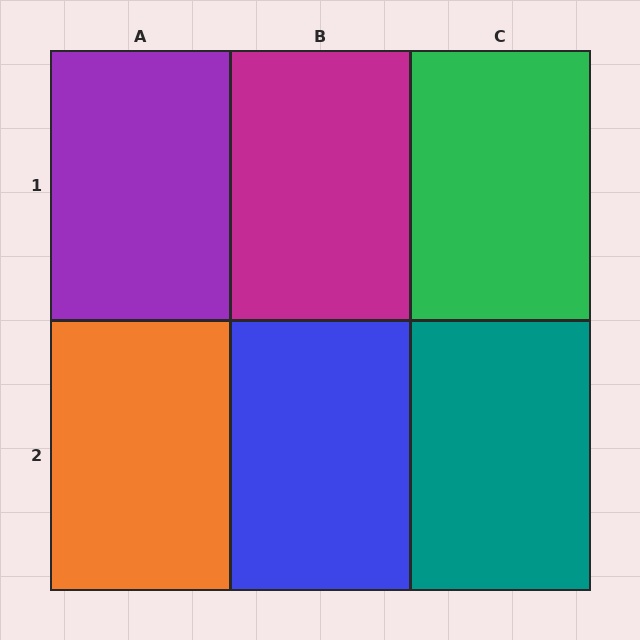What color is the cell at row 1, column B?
Magenta.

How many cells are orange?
1 cell is orange.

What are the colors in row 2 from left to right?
Orange, blue, teal.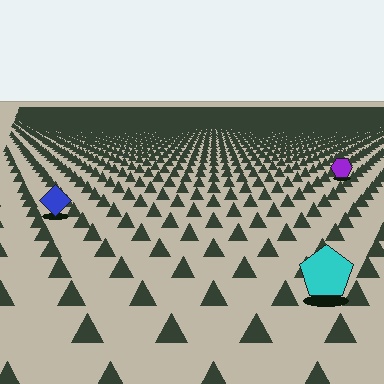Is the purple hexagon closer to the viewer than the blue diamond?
No. The blue diamond is closer — you can tell from the texture gradient: the ground texture is coarser near it.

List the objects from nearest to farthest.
From nearest to farthest: the cyan pentagon, the blue diamond, the purple hexagon.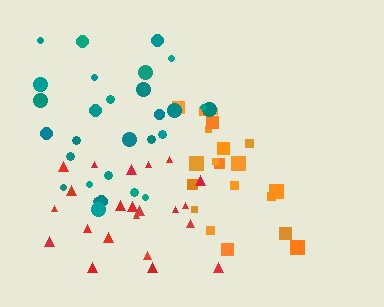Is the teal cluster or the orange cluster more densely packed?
Orange.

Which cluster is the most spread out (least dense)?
Teal.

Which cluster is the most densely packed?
Orange.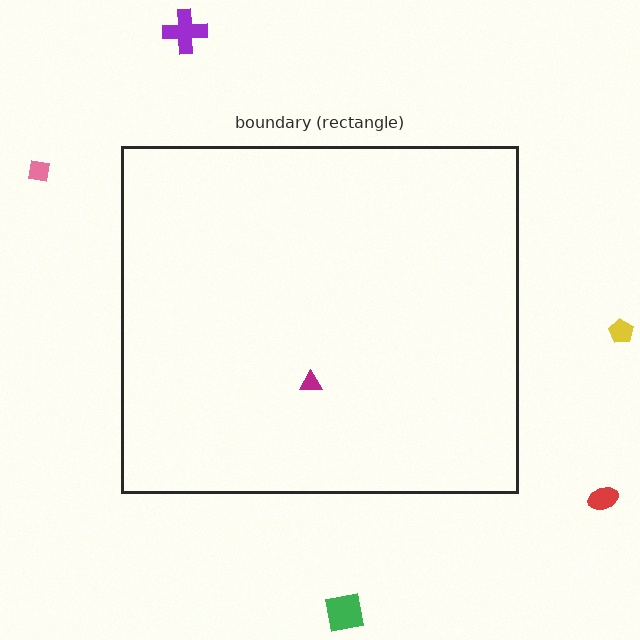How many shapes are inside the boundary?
1 inside, 5 outside.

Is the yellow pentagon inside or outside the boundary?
Outside.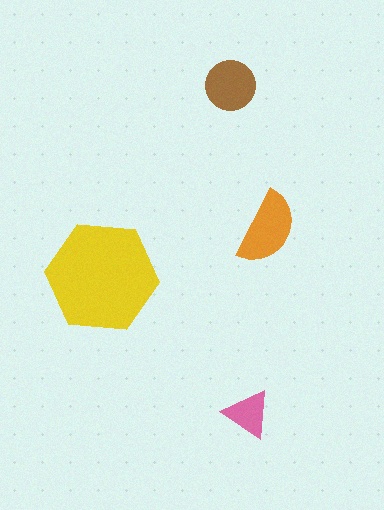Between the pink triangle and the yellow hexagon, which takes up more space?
The yellow hexagon.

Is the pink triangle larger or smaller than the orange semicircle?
Smaller.